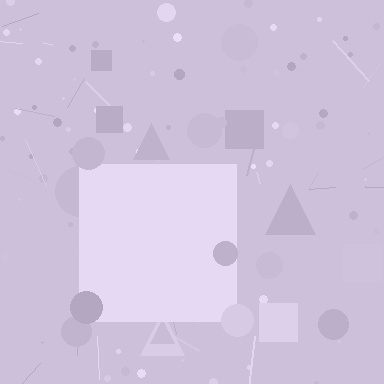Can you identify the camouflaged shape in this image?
The camouflaged shape is a square.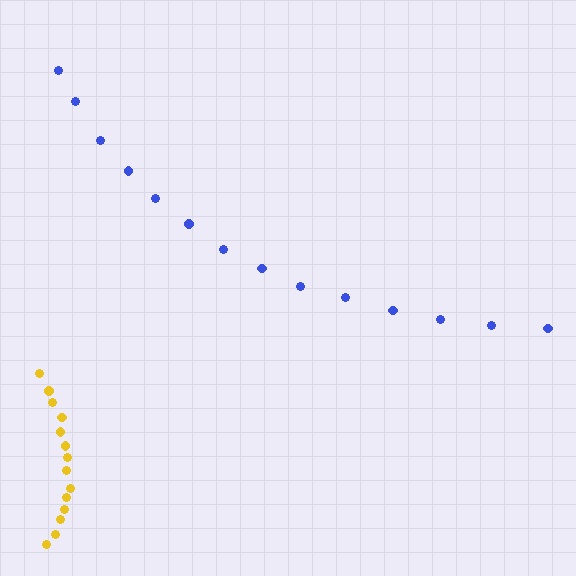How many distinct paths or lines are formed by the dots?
There are 2 distinct paths.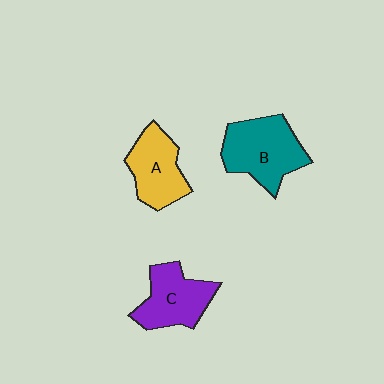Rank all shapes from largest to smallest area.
From largest to smallest: B (teal), C (purple), A (yellow).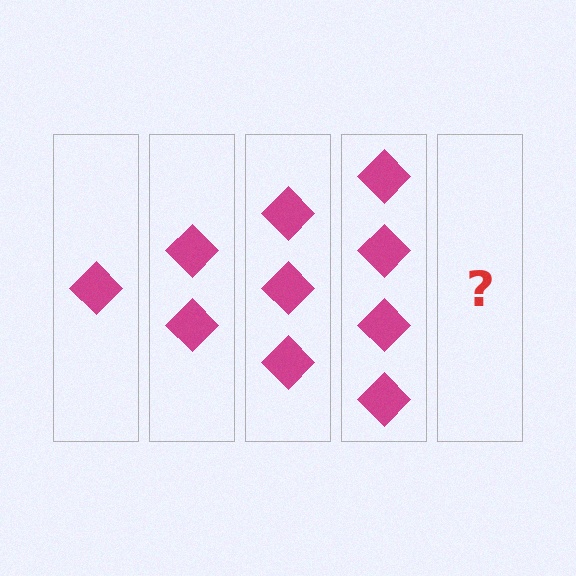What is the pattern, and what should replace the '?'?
The pattern is that each step adds one more diamond. The '?' should be 5 diamonds.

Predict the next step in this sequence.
The next step is 5 diamonds.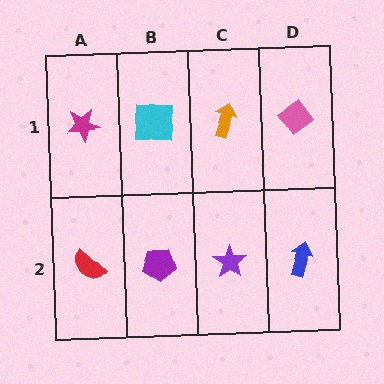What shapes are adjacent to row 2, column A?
A magenta star (row 1, column A), a purple pentagon (row 2, column B).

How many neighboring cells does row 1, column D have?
2.